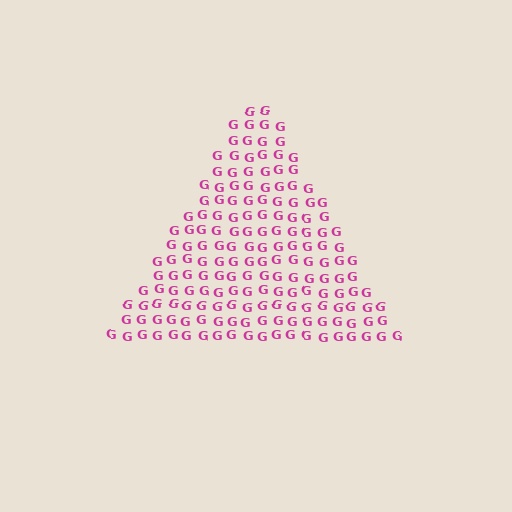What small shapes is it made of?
It is made of small letter G's.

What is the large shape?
The large shape is a triangle.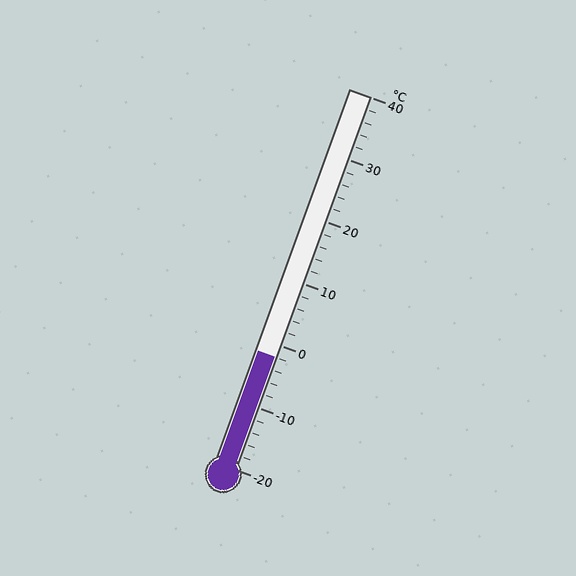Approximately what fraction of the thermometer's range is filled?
The thermometer is filled to approximately 30% of its range.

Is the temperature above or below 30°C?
The temperature is below 30°C.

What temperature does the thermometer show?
The thermometer shows approximately -2°C.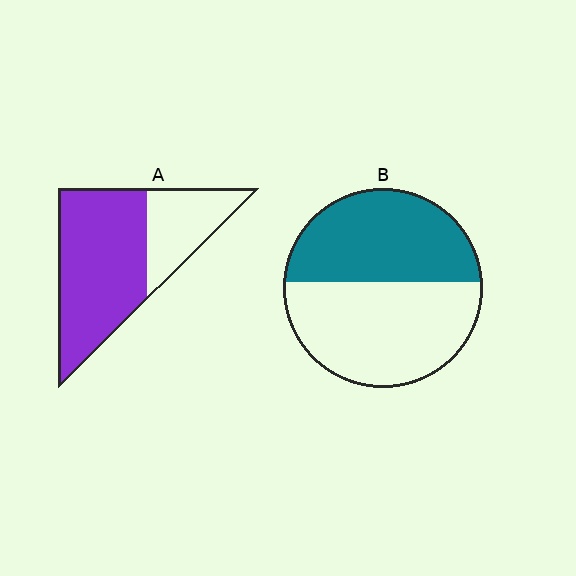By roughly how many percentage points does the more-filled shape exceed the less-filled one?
By roughly 25 percentage points (A over B).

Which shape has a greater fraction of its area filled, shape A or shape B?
Shape A.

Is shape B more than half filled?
Roughly half.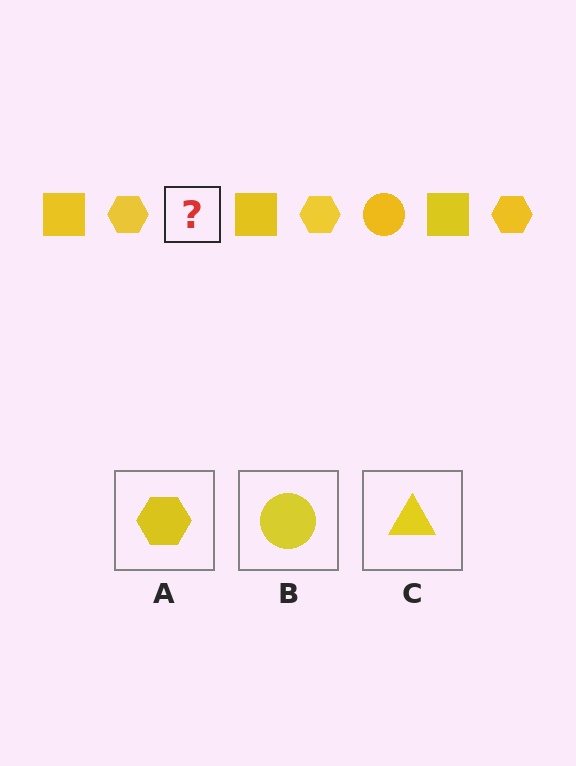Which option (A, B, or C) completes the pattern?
B.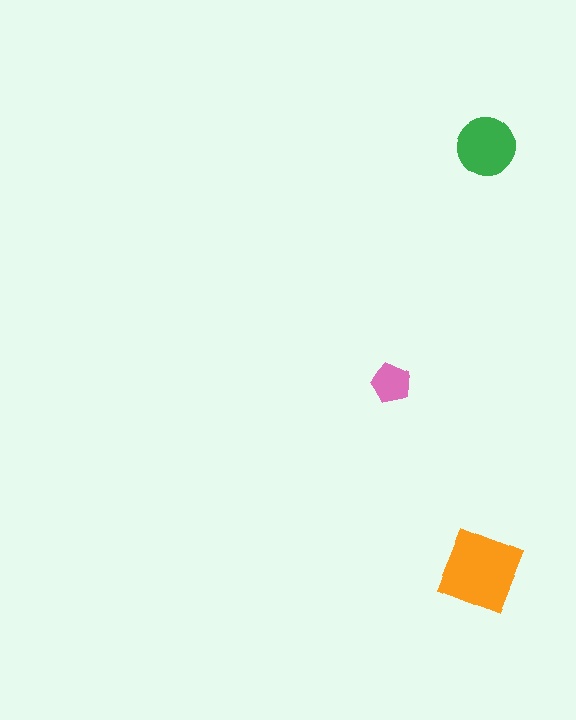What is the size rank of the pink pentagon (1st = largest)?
3rd.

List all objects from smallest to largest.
The pink pentagon, the green circle, the orange square.